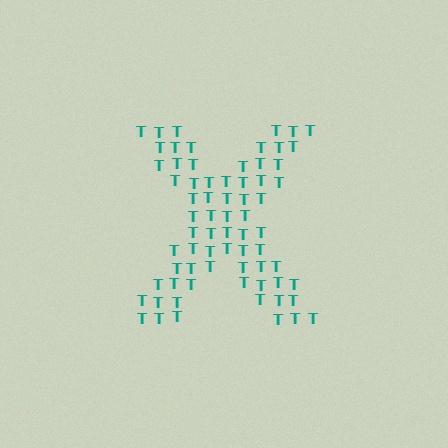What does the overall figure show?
The overall figure shows the letter X.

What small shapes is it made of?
It is made of small letter T's.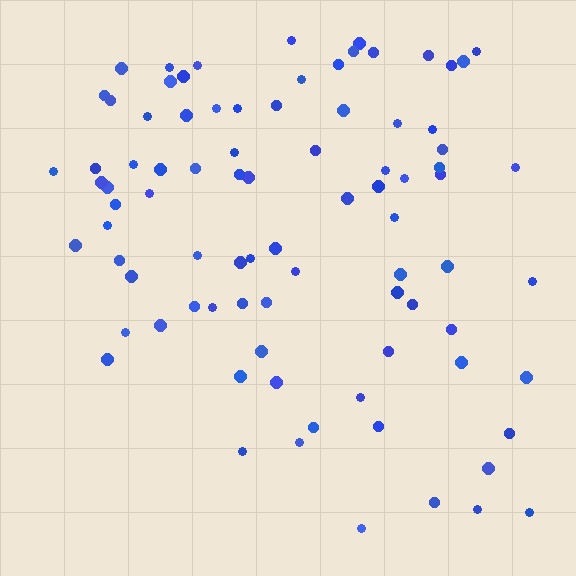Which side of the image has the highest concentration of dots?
The top.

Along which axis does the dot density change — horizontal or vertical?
Vertical.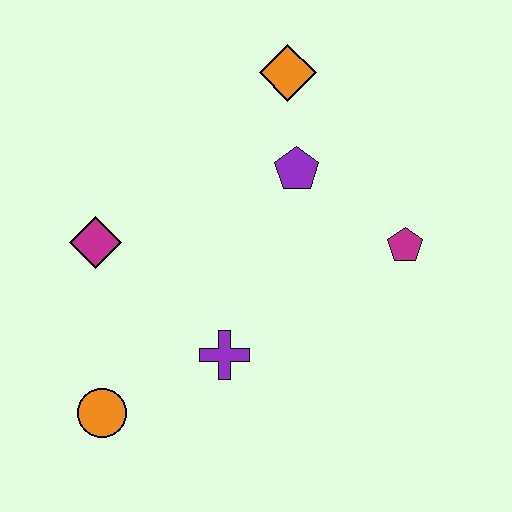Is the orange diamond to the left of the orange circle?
No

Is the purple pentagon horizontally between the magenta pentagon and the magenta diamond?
Yes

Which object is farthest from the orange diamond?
The orange circle is farthest from the orange diamond.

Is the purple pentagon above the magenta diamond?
Yes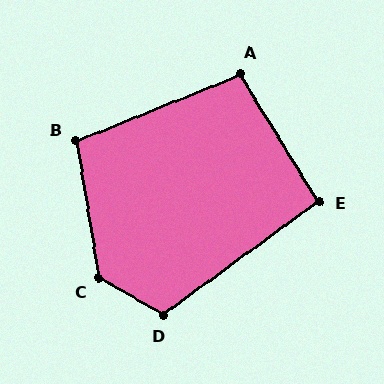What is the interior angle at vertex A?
Approximately 100 degrees (obtuse).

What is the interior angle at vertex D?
Approximately 114 degrees (obtuse).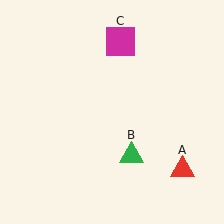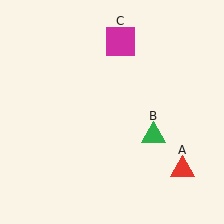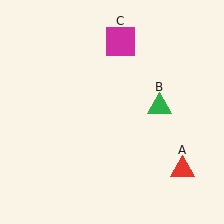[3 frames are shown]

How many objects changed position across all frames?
1 object changed position: green triangle (object B).